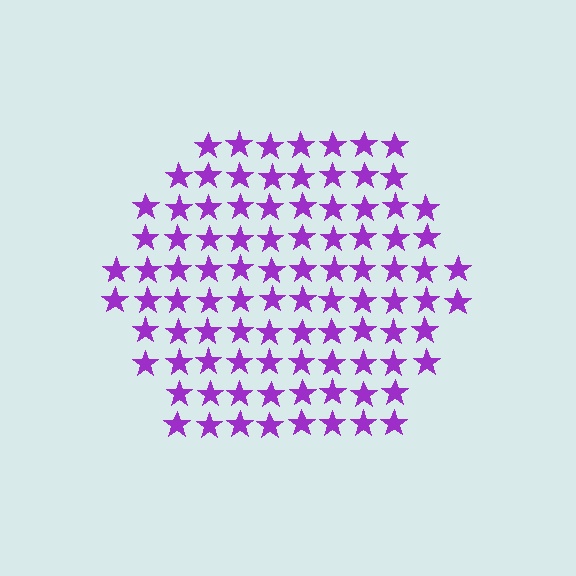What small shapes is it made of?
It is made of small stars.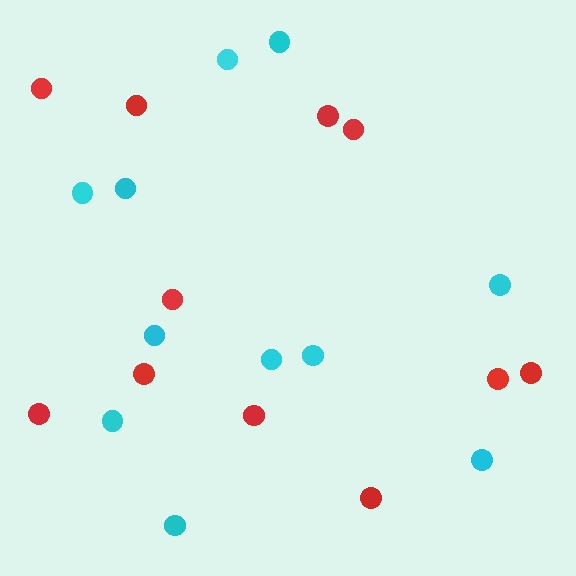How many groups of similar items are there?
There are 2 groups: one group of cyan circles (11) and one group of red circles (11).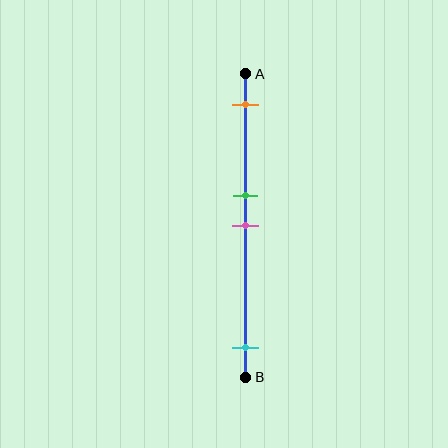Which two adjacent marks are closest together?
The green and pink marks are the closest adjacent pair.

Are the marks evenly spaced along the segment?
No, the marks are not evenly spaced.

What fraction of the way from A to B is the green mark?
The green mark is approximately 40% (0.4) of the way from A to B.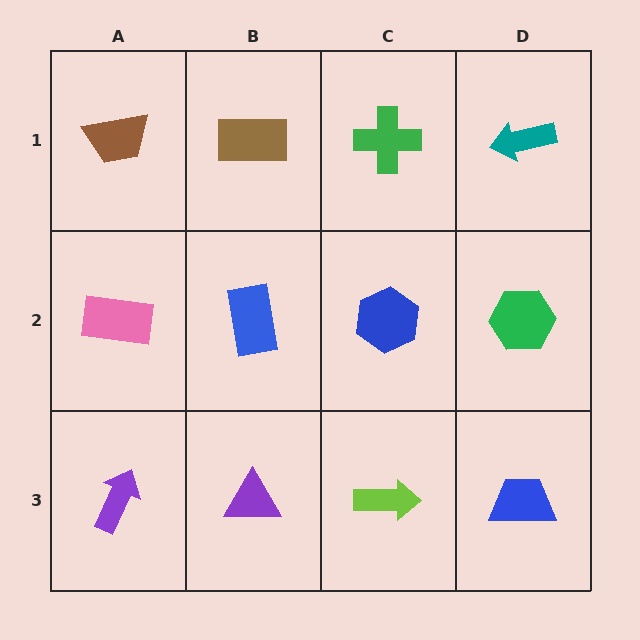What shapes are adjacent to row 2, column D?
A teal arrow (row 1, column D), a blue trapezoid (row 3, column D), a blue hexagon (row 2, column C).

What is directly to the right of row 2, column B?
A blue hexagon.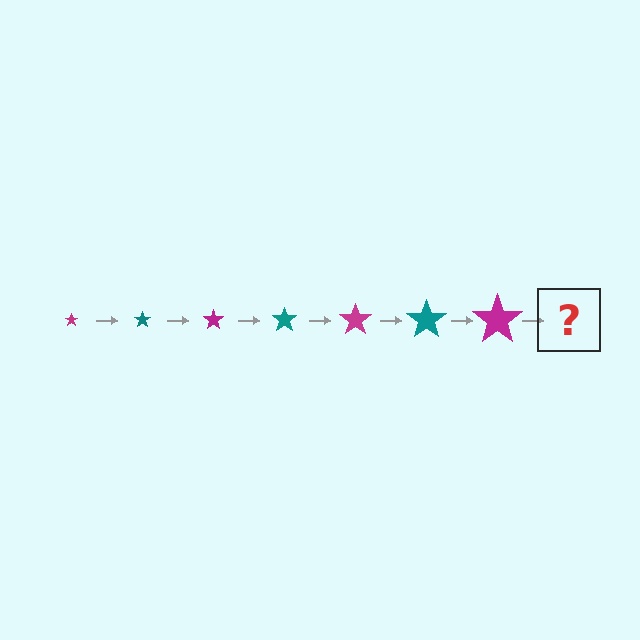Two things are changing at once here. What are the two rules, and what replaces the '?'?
The two rules are that the star grows larger each step and the color cycles through magenta and teal. The '?' should be a teal star, larger than the previous one.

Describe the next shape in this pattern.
It should be a teal star, larger than the previous one.